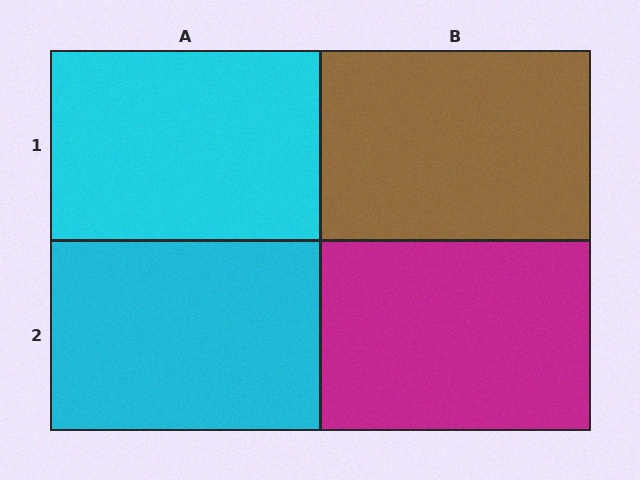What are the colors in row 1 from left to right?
Cyan, brown.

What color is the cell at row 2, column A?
Cyan.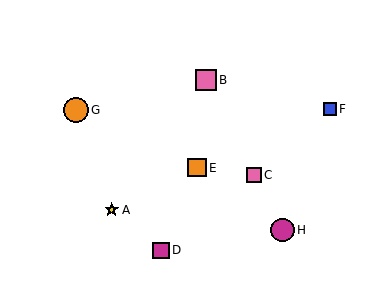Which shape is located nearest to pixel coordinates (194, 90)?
The pink square (labeled B) at (206, 80) is nearest to that location.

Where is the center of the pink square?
The center of the pink square is at (254, 175).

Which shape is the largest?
The orange circle (labeled G) is the largest.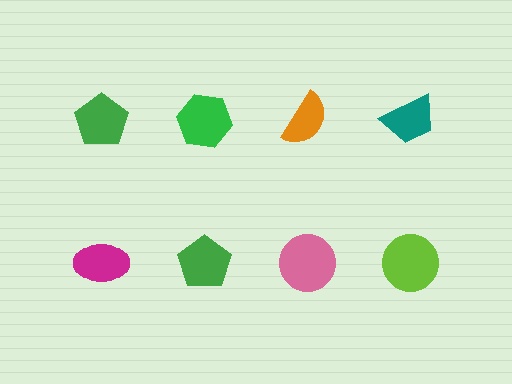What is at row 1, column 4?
A teal trapezoid.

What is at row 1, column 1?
A green pentagon.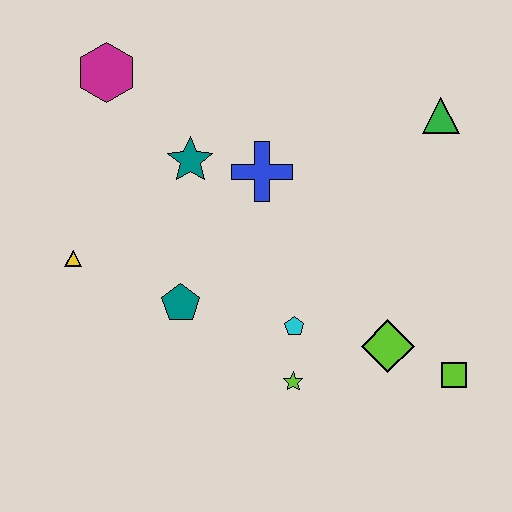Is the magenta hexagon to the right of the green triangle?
No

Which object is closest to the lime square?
The lime diamond is closest to the lime square.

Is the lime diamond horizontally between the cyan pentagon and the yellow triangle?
No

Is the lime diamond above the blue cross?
No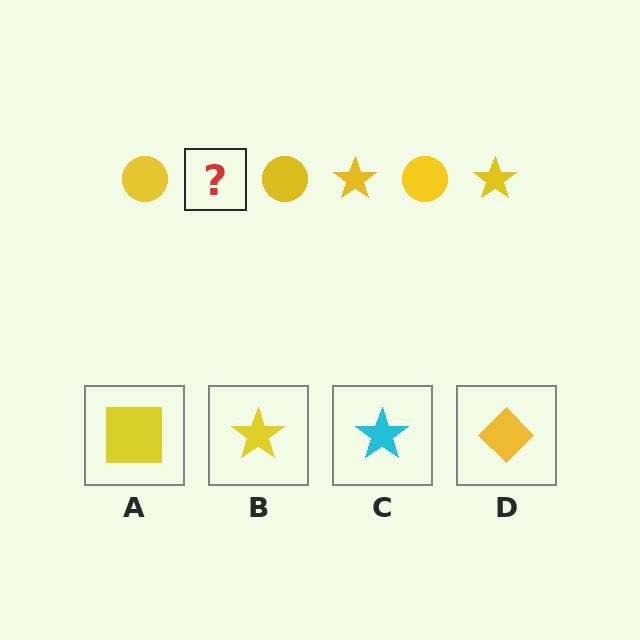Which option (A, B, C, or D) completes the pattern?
B.